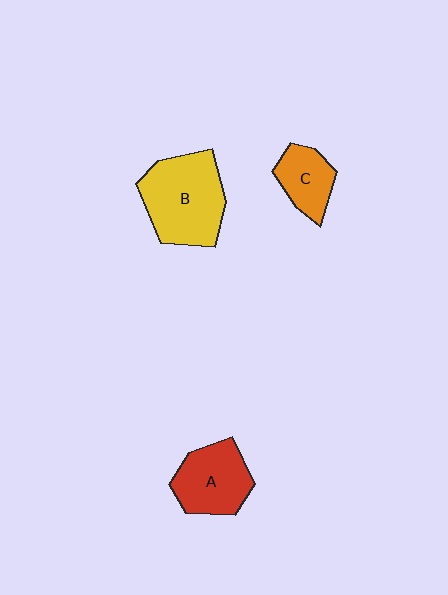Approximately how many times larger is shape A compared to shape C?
Approximately 1.5 times.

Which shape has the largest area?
Shape B (yellow).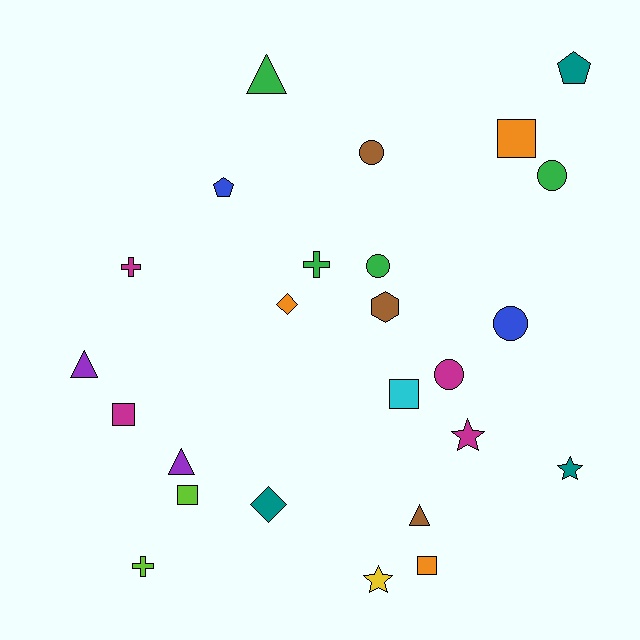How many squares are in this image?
There are 5 squares.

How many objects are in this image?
There are 25 objects.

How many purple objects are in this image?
There are 2 purple objects.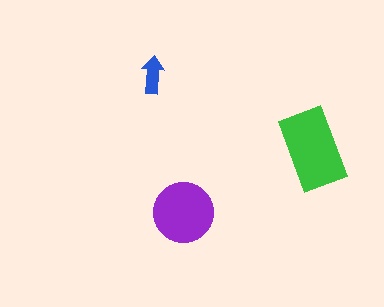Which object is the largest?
The green rectangle.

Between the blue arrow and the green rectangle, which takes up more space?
The green rectangle.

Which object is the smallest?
The blue arrow.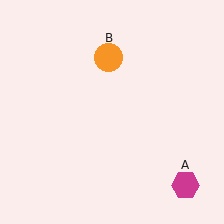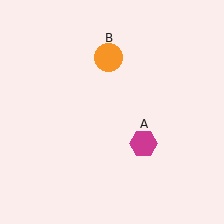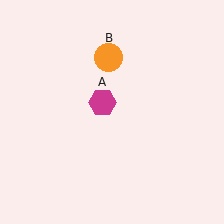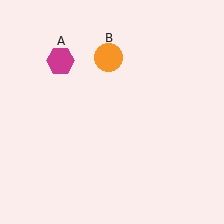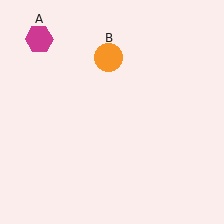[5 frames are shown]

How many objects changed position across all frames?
1 object changed position: magenta hexagon (object A).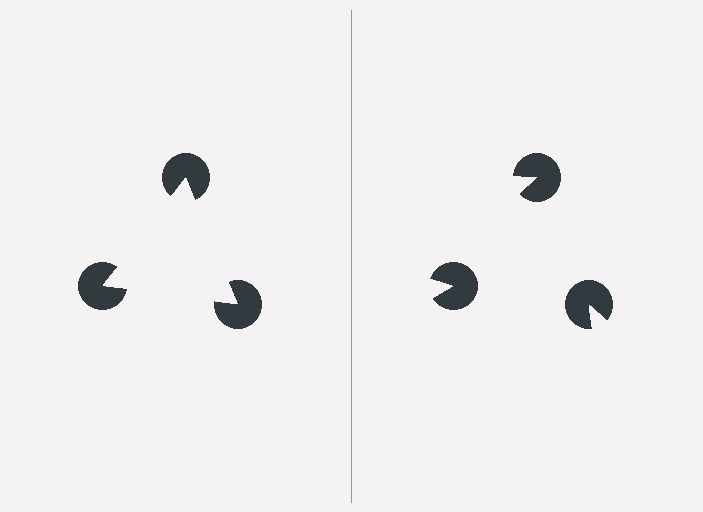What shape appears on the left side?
An illusory triangle.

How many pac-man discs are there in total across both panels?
6 — 3 on each side.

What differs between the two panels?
The pac-man discs are positioned identically on both sides; only the wedge orientations differ. On the left they align to a triangle; on the right they are misaligned.